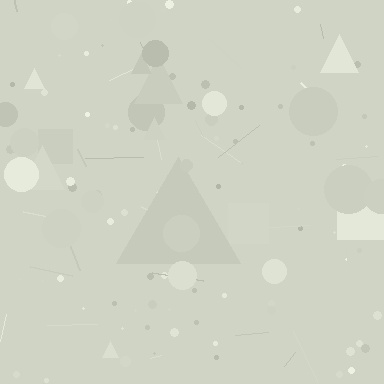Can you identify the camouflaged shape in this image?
The camouflaged shape is a triangle.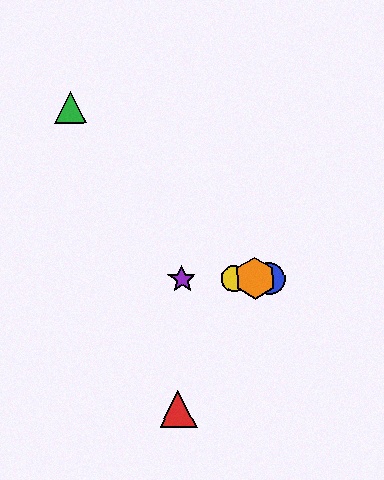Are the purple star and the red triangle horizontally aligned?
No, the purple star is at y≈279 and the red triangle is at y≈410.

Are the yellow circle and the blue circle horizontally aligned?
Yes, both are at y≈279.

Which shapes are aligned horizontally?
The blue circle, the yellow circle, the purple star, the orange hexagon are aligned horizontally.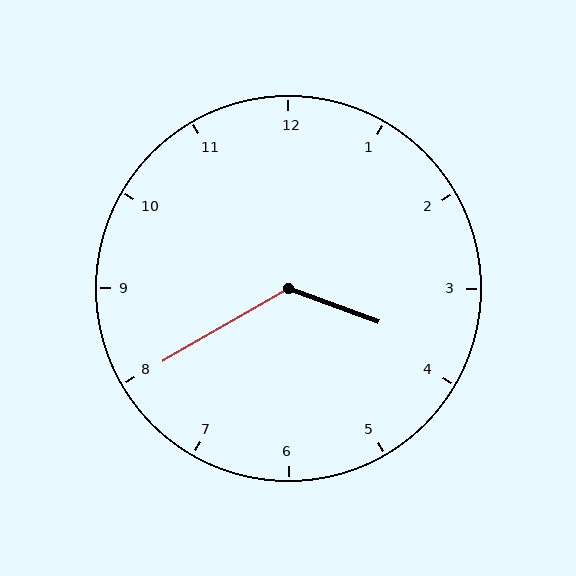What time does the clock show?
3:40.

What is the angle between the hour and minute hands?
Approximately 130 degrees.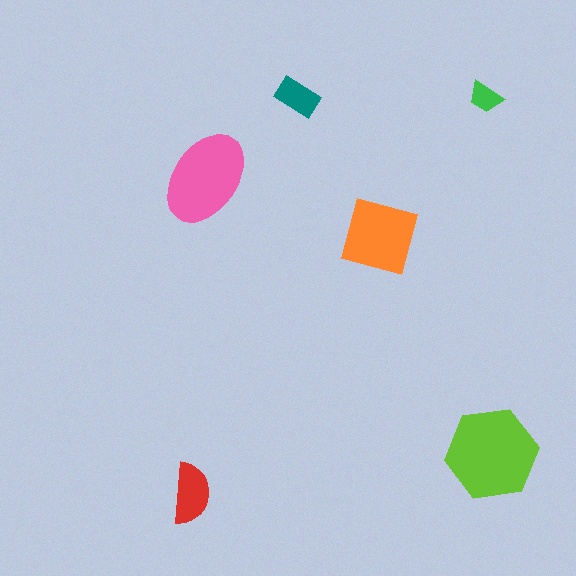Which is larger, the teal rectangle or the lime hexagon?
The lime hexagon.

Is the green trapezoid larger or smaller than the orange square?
Smaller.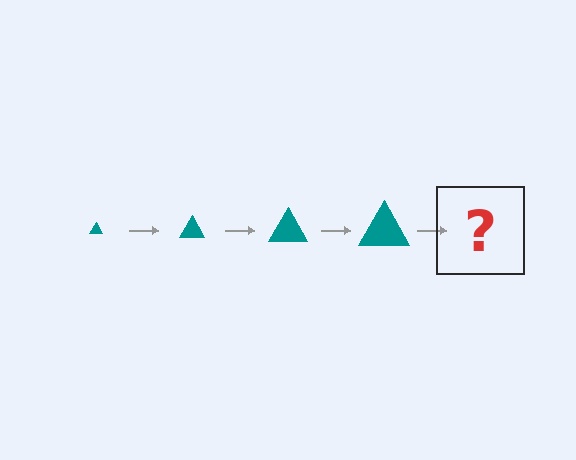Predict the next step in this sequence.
The next step is a teal triangle, larger than the previous one.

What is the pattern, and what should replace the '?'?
The pattern is that the triangle gets progressively larger each step. The '?' should be a teal triangle, larger than the previous one.